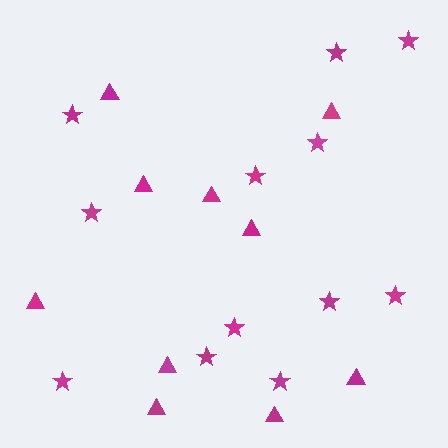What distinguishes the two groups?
There are 2 groups: one group of stars (12) and one group of triangles (10).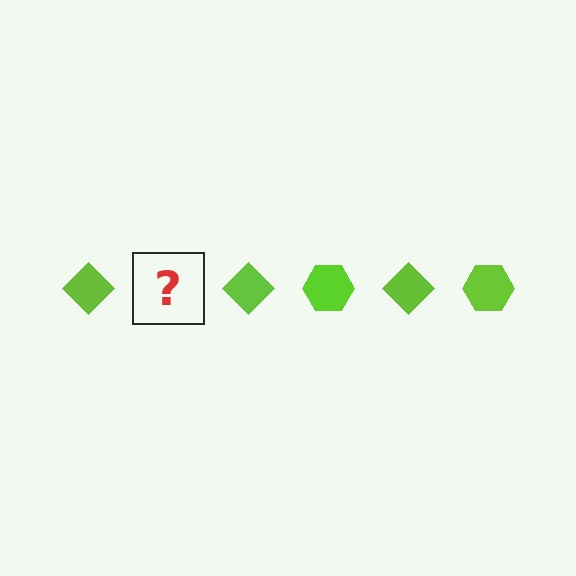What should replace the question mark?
The question mark should be replaced with a lime hexagon.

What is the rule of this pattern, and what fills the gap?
The rule is that the pattern cycles through diamond, hexagon shapes in lime. The gap should be filled with a lime hexagon.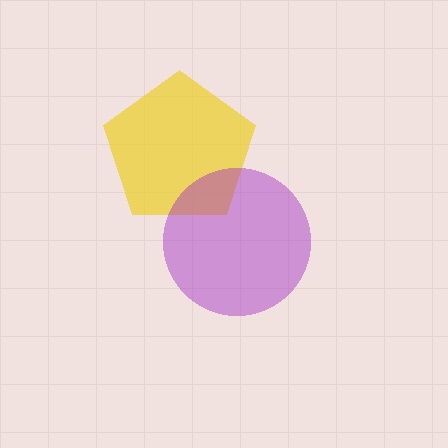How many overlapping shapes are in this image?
There are 2 overlapping shapes in the image.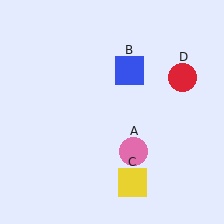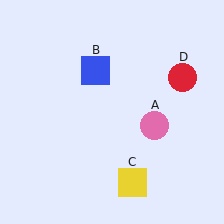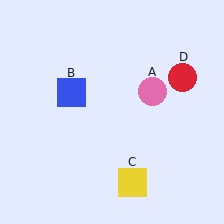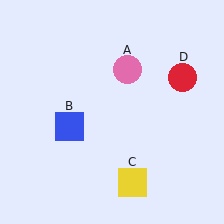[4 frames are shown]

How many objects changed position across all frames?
2 objects changed position: pink circle (object A), blue square (object B).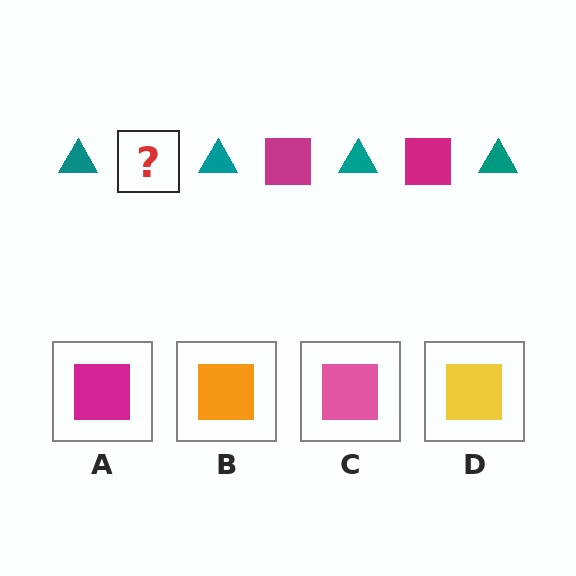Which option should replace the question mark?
Option A.